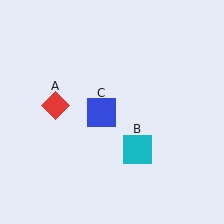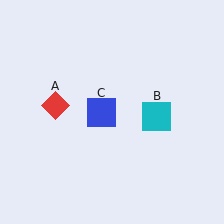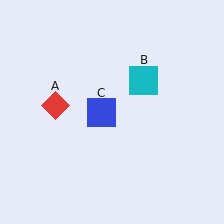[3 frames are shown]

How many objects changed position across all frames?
1 object changed position: cyan square (object B).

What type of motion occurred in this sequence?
The cyan square (object B) rotated counterclockwise around the center of the scene.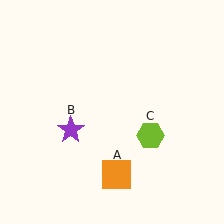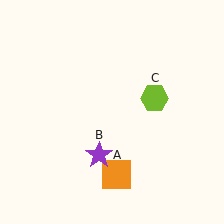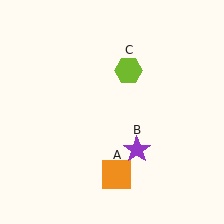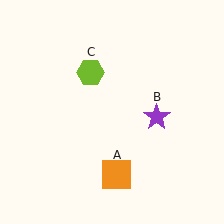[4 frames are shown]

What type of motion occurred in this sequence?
The purple star (object B), lime hexagon (object C) rotated counterclockwise around the center of the scene.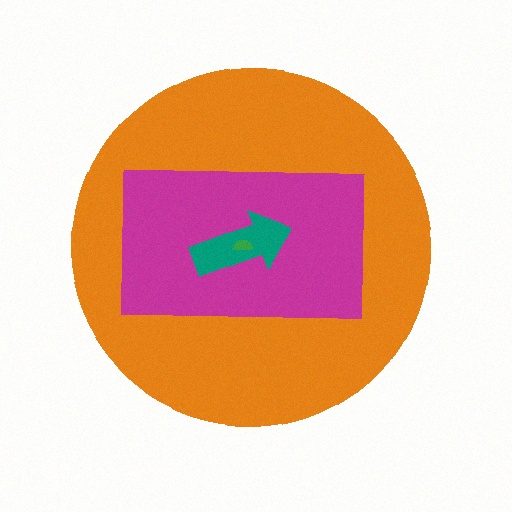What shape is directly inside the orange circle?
The magenta rectangle.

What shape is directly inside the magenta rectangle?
The teal arrow.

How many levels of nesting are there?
4.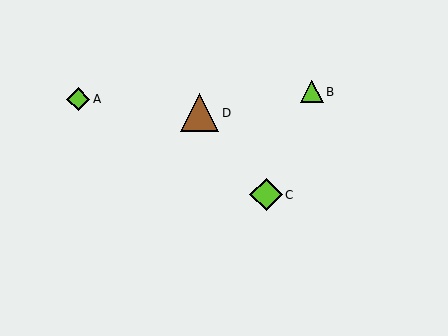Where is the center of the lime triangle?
The center of the lime triangle is at (312, 92).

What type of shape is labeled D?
Shape D is a brown triangle.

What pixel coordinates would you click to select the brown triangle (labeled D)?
Click at (199, 113) to select the brown triangle D.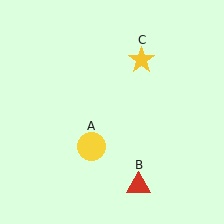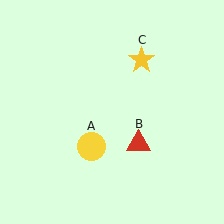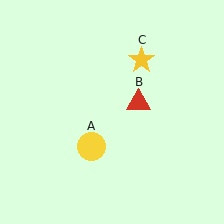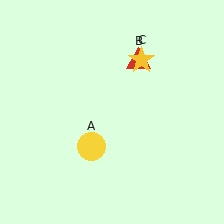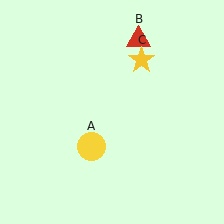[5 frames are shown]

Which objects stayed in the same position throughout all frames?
Yellow circle (object A) and yellow star (object C) remained stationary.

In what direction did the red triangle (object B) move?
The red triangle (object B) moved up.